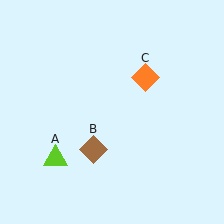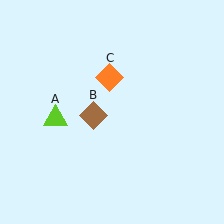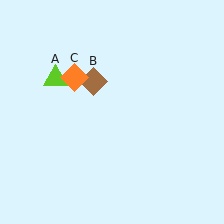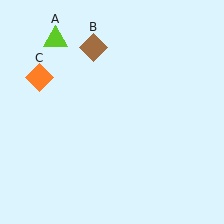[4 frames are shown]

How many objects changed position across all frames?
3 objects changed position: lime triangle (object A), brown diamond (object B), orange diamond (object C).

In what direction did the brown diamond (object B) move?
The brown diamond (object B) moved up.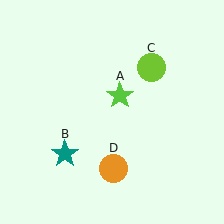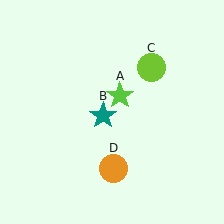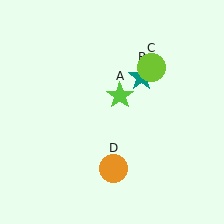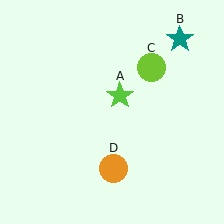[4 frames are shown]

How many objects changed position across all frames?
1 object changed position: teal star (object B).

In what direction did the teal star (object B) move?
The teal star (object B) moved up and to the right.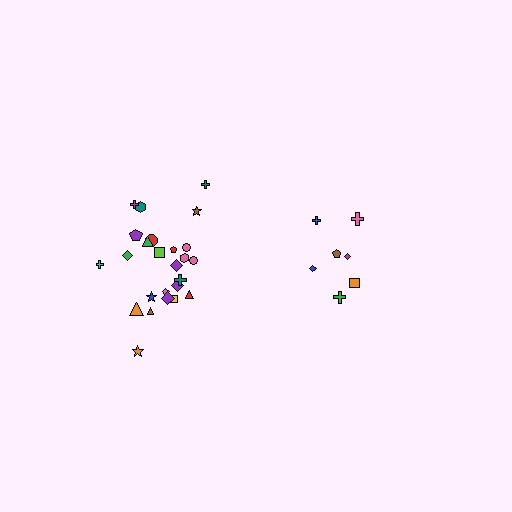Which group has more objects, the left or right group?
The left group.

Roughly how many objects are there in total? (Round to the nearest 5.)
Roughly 30 objects in total.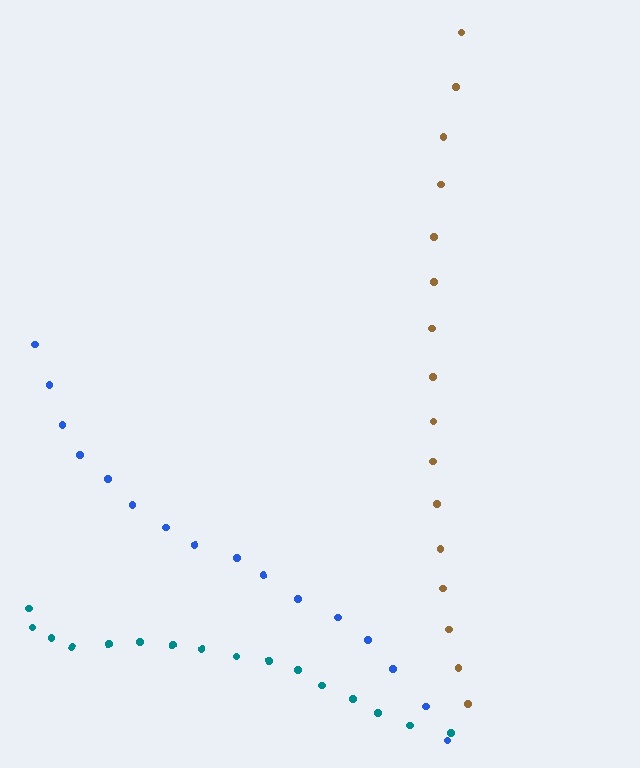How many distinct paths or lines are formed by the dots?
There are 3 distinct paths.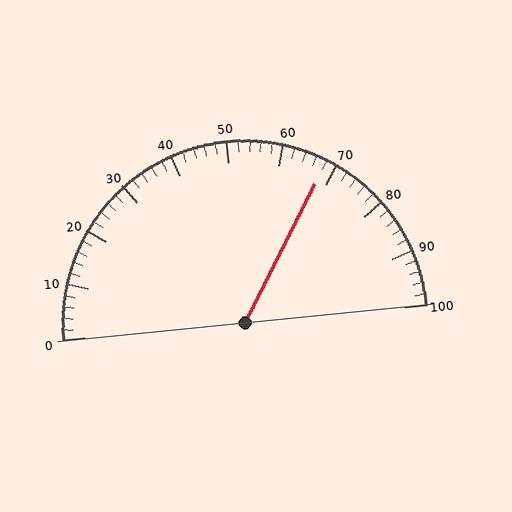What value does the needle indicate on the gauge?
The needle indicates approximately 68.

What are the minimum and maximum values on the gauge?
The gauge ranges from 0 to 100.